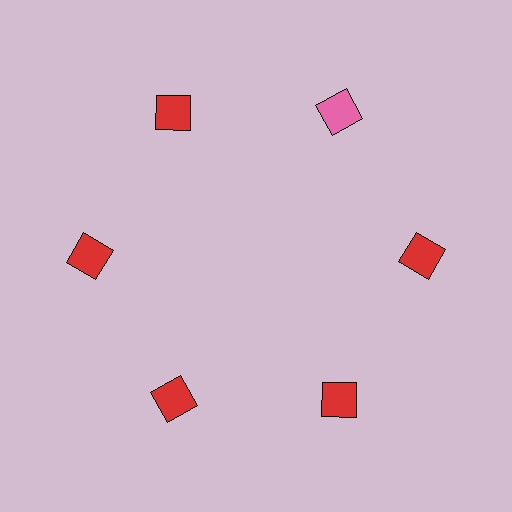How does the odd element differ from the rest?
It has a different color: pink instead of red.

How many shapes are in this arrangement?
There are 6 shapes arranged in a ring pattern.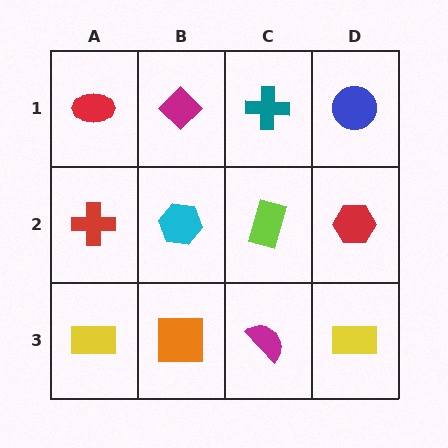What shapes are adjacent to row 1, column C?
A lime rectangle (row 2, column C), a magenta diamond (row 1, column B), a blue circle (row 1, column D).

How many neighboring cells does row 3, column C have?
3.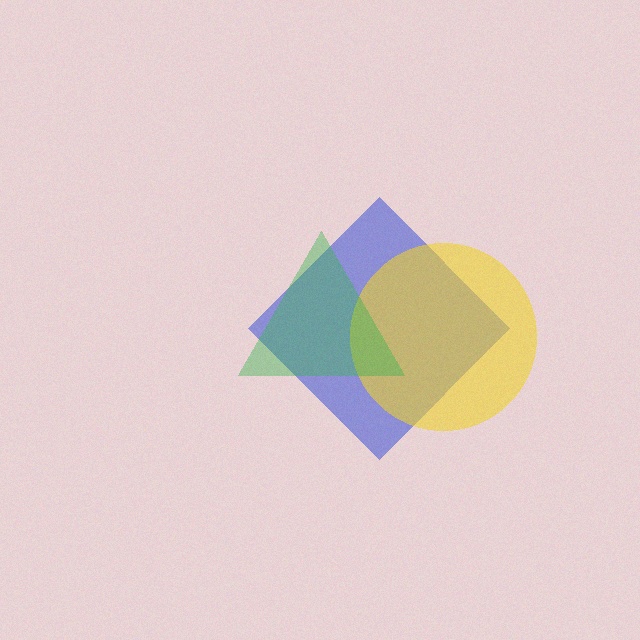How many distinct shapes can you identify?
There are 3 distinct shapes: a blue diamond, a yellow circle, a green triangle.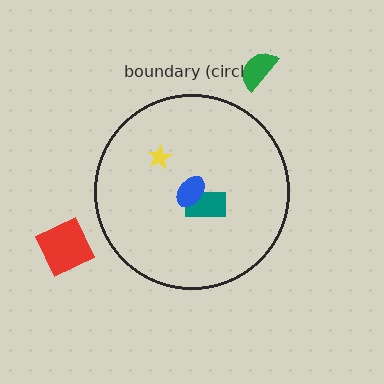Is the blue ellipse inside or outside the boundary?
Inside.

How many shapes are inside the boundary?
3 inside, 2 outside.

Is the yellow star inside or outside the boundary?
Inside.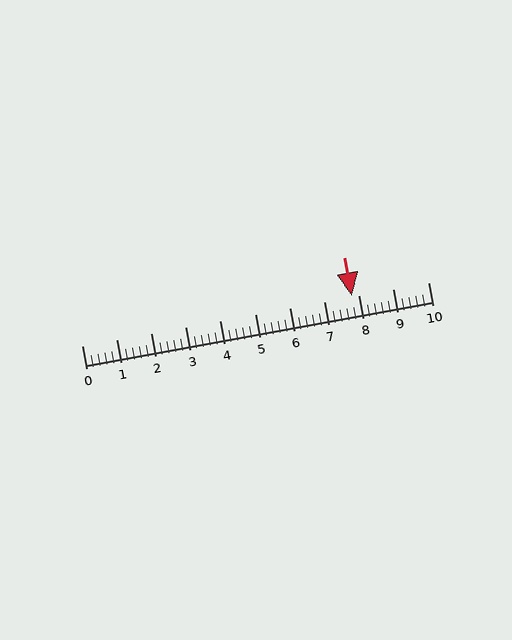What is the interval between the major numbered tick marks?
The major tick marks are spaced 1 units apart.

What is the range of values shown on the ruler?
The ruler shows values from 0 to 10.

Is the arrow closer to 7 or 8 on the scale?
The arrow is closer to 8.